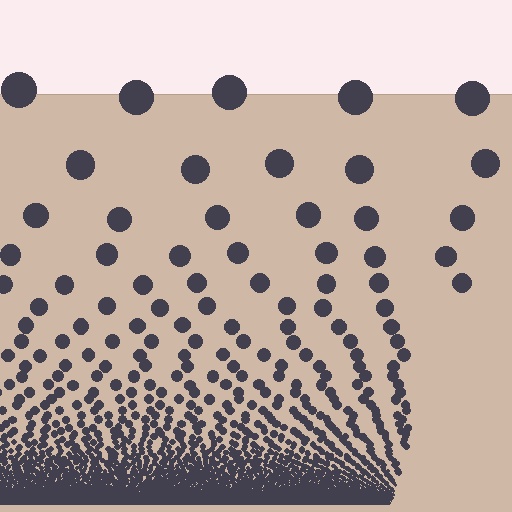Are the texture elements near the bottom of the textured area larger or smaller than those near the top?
Smaller. The gradient is inverted — elements near the bottom are smaller and denser.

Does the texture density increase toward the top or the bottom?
Density increases toward the bottom.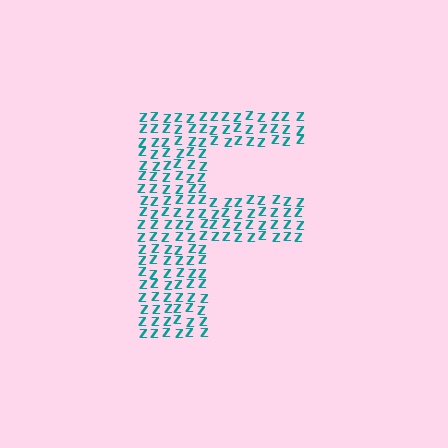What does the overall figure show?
The overall figure shows the letter F.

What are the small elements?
The small elements are letter Z's.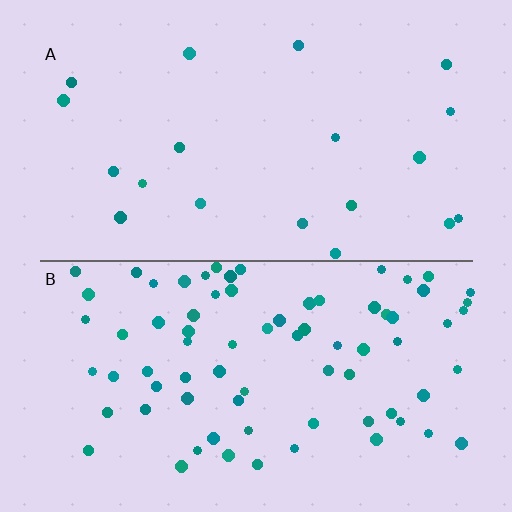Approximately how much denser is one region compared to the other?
Approximately 4.0× — region B over region A.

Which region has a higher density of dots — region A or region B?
B (the bottom).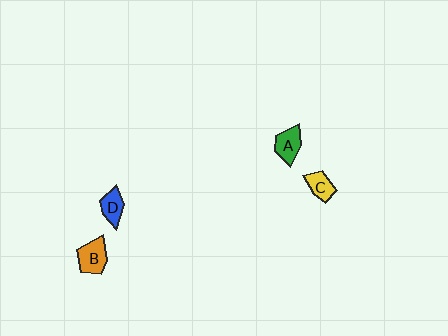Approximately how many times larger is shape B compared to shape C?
Approximately 1.4 times.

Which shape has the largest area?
Shape B (orange).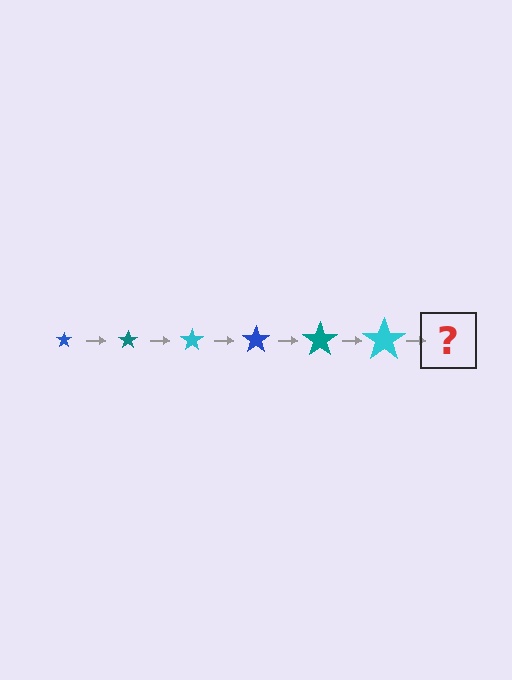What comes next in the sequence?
The next element should be a blue star, larger than the previous one.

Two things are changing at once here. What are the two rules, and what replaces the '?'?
The two rules are that the star grows larger each step and the color cycles through blue, teal, and cyan. The '?' should be a blue star, larger than the previous one.